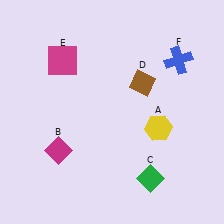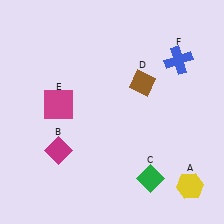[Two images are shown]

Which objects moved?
The objects that moved are: the yellow hexagon (A), the magenta square (E).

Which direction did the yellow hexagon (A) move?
The yellow hexagon (A) moved down.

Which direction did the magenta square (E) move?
The magenta square (E) moved down.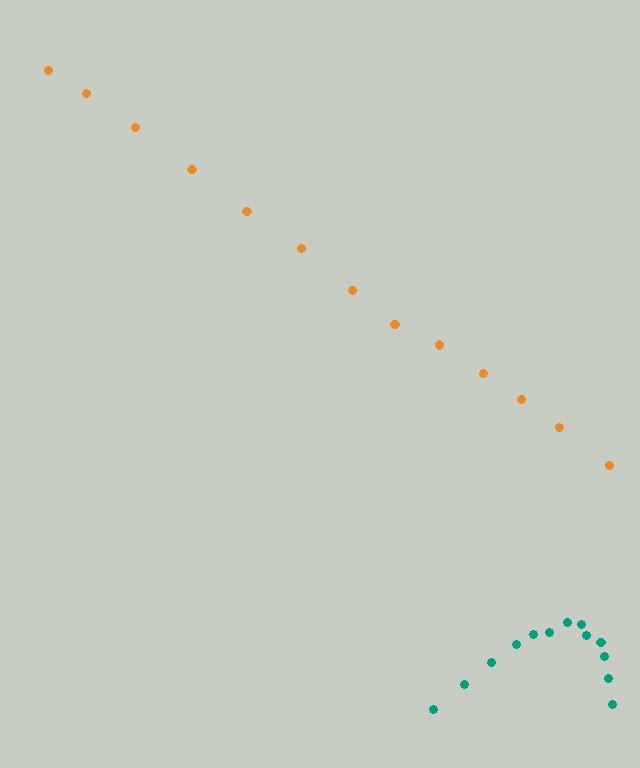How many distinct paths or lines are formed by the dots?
There are 2 distinct paths.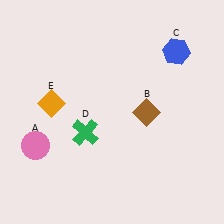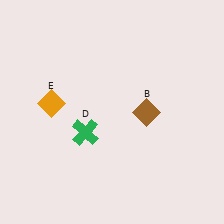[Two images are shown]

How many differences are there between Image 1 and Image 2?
There are 2 differences between the two images.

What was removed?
The pink circle (A), the blue hexagon (C) were removed in Image 2.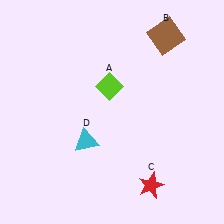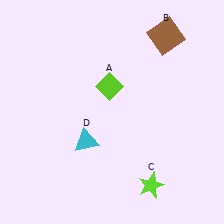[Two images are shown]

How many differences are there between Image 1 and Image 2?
There is 1 difference between the two images.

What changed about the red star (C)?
In Image 1, C is red. In Image 2, it changed to lime.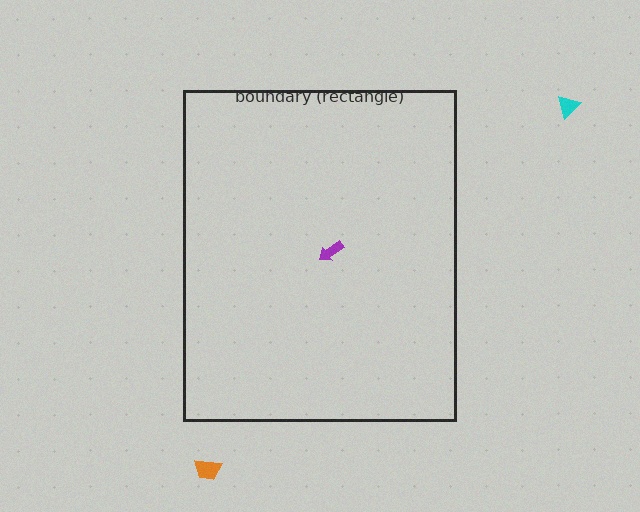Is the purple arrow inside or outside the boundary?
Inside.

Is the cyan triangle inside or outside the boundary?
Outside.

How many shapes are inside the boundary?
1 inside, 2 outside.